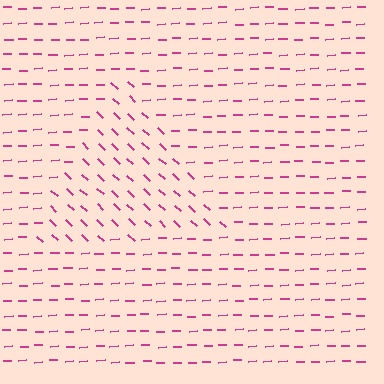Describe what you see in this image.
The image is filled with small magenta line segments. A triangle region in the image has lines oriented differently from the surrounding lines, creating a visible texture boundary.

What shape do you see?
I see a triangle.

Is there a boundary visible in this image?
Yes, there is a texture boundary formed by a change in line orientation.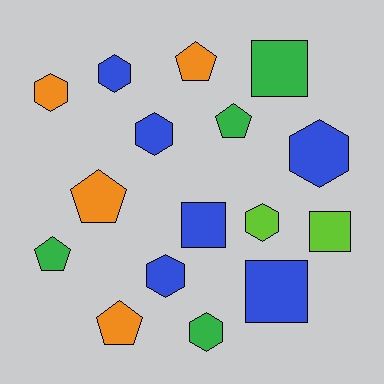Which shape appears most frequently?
Hexagon, with 7 objects.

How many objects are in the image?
There are 16 objects.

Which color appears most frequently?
Blue, with 6 objects.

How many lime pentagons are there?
There are no lime pentagons.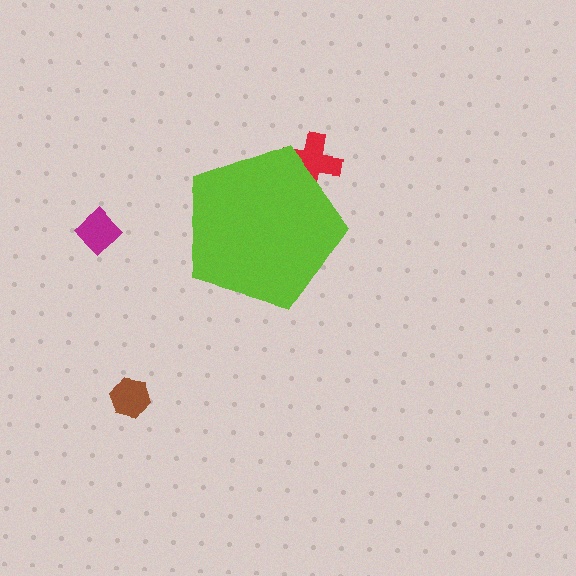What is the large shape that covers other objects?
A lime pentagon.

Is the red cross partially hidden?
Yes, the red cross is partially hidden behind the lime pentagon.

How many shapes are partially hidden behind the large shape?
1 shape is partially hidden.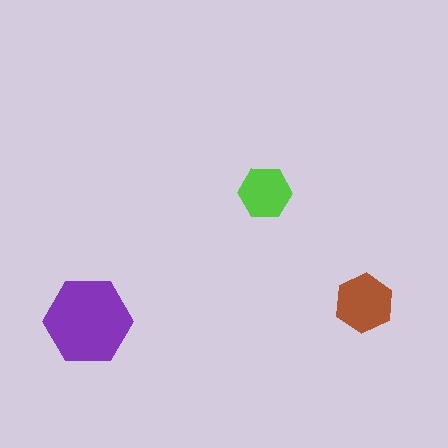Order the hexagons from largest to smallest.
the purple one, the brown one, the lime one.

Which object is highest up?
The lime hexagon is topmost.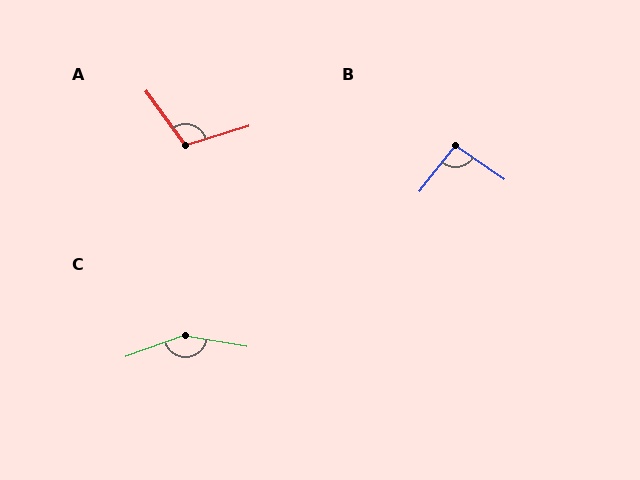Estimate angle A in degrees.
Approximately 109 degrees.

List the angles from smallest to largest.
B (93°), A (109°), C (151°).